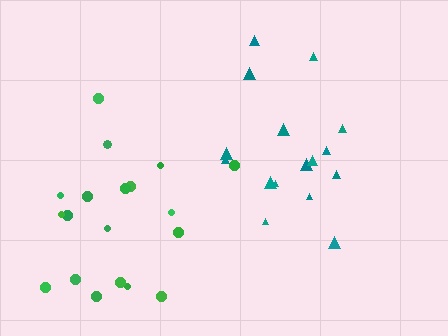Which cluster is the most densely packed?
Teal.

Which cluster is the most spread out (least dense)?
Green.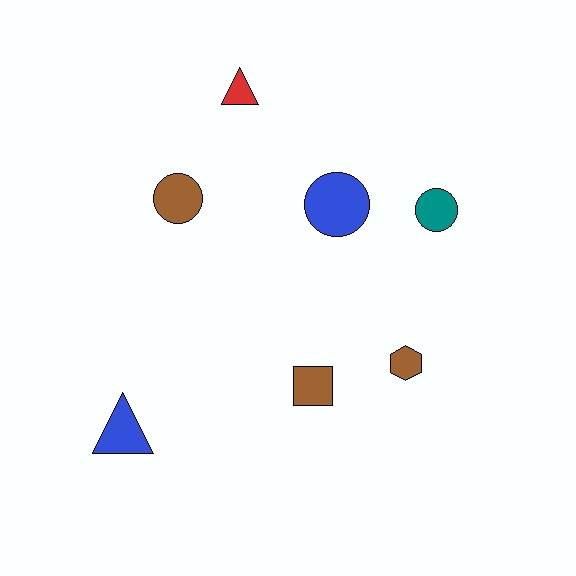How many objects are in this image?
There are 7 objects.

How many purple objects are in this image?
There are no purple objects.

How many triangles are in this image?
There are 2 triangles.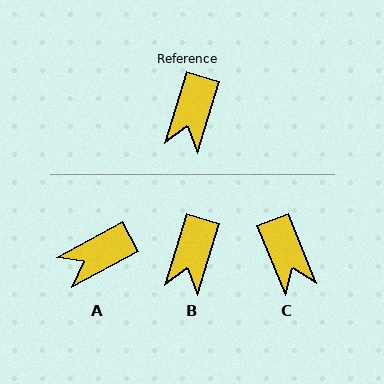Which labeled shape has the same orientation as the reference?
B.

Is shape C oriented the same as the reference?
No, it is off by about 39 degrees.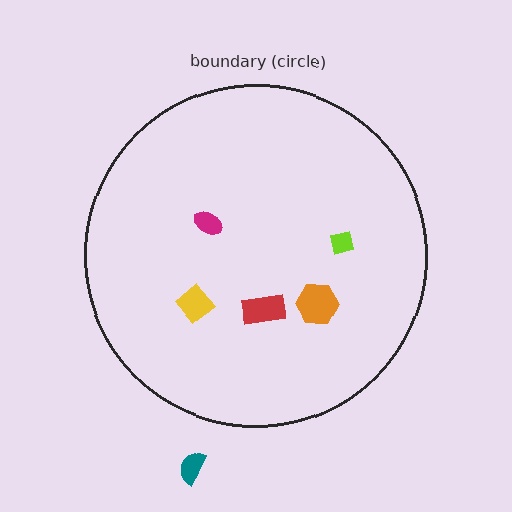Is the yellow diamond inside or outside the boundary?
Inside.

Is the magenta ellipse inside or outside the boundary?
Inside.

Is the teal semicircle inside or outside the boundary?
Outside.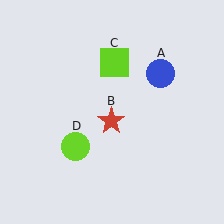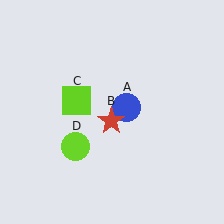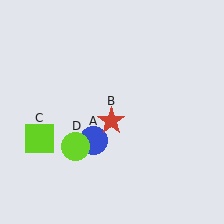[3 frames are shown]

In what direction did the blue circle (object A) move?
The blue circle (object A) moved down and to the left.